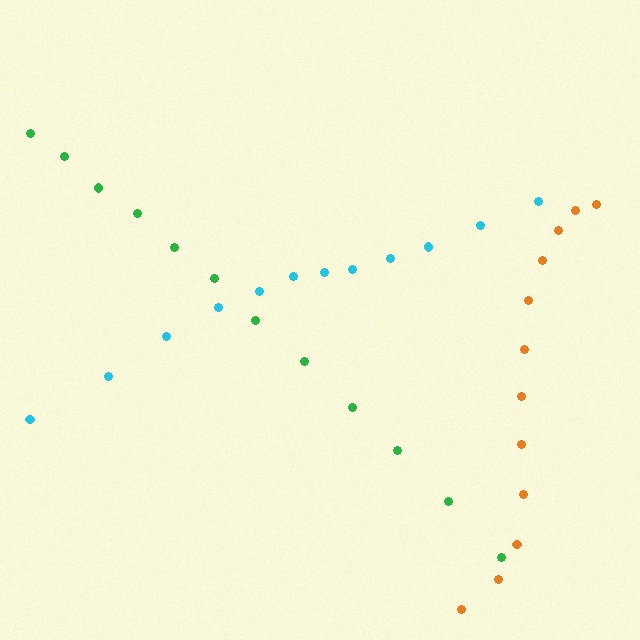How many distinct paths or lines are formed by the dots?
There are 3 distinct paths.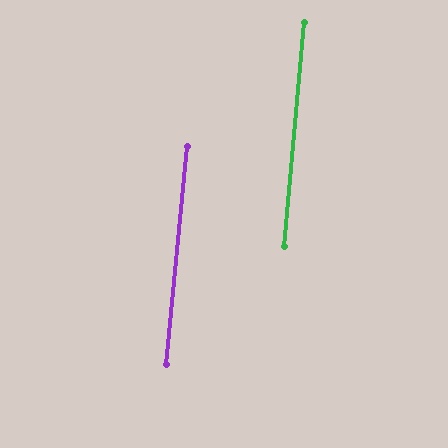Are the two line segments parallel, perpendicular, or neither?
Parallel — their directions differ by only 0.3°.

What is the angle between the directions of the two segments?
Approximately 0 degrees.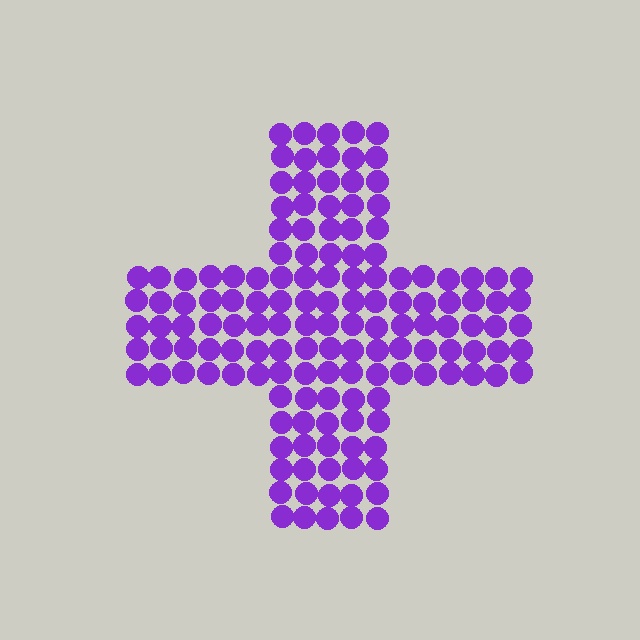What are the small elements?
The small elements are circles.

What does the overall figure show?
The overall figure shows a cross.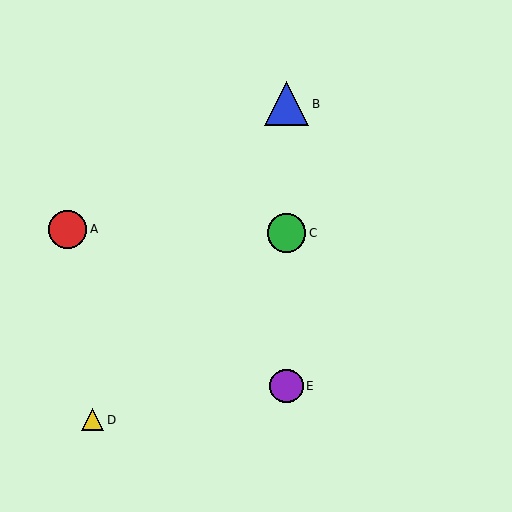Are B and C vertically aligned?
Yes, both are at x≈287.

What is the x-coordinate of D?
Object D is at x≈92.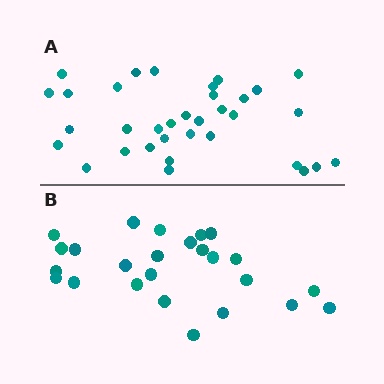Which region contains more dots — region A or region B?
Region A (the top region) has more dots.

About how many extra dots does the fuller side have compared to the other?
Region A has roughly 8 or so more dots than region B.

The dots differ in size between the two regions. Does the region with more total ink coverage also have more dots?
No. Region B has more total ink coverage because its dots are larger, but region A actually contains more individual dots. Total area can be misleading — the number of items is what matters here.